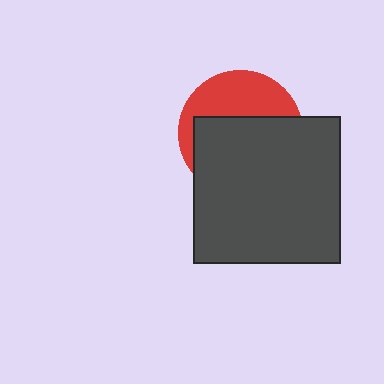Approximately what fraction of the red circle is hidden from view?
Roughly 62% of the red circle is hidden behind the dark gray square.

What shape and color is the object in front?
The object in front is a dark gray square.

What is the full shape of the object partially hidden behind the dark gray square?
The partially hidden object is a red circle.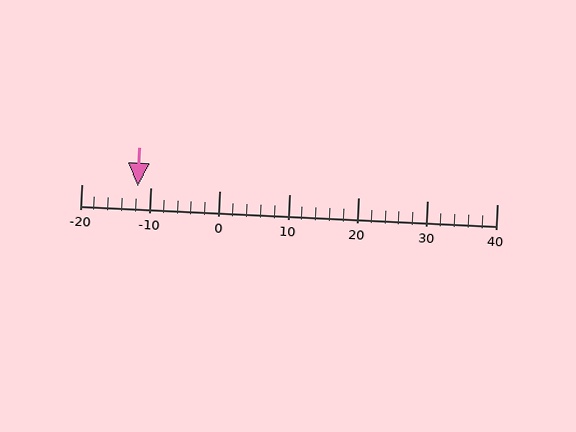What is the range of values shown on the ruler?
The ruler shows values from -20 to 40.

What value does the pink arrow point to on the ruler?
The pink arrow points to approximately -12.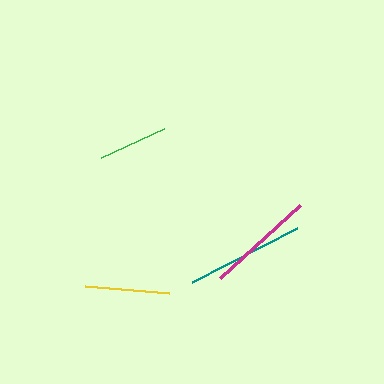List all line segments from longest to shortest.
From longest to shortest: teal, magenta, yellow, green.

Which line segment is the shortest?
The green line is the shortest at approximately 70 pixels.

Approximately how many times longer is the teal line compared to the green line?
The teal line is approximately 1.7 times the length of the green line.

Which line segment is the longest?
The teal line is the longest at approximately 118 pixels.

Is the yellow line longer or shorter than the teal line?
The teal line is longer than the yellow line.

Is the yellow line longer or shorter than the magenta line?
The magenta line is longer than the yellow line.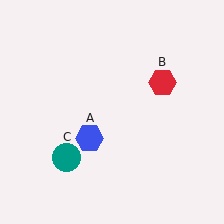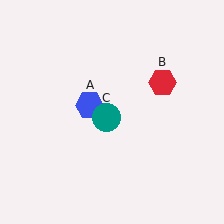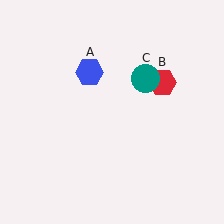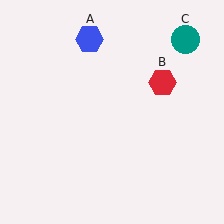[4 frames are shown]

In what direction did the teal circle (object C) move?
The teal circle (object C) moved up and to the right.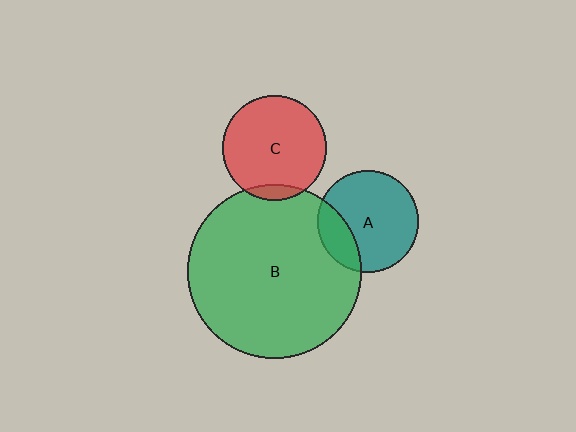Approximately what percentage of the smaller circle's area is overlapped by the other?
Approximately 10%.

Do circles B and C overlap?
Yes.